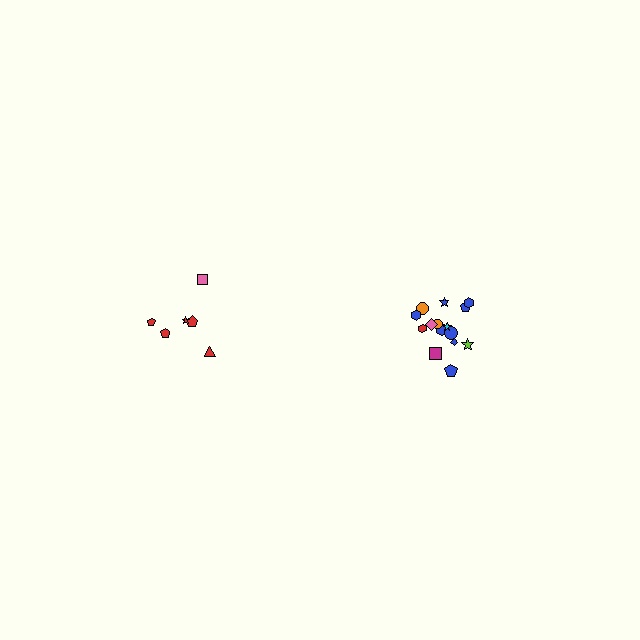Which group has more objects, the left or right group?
The right group.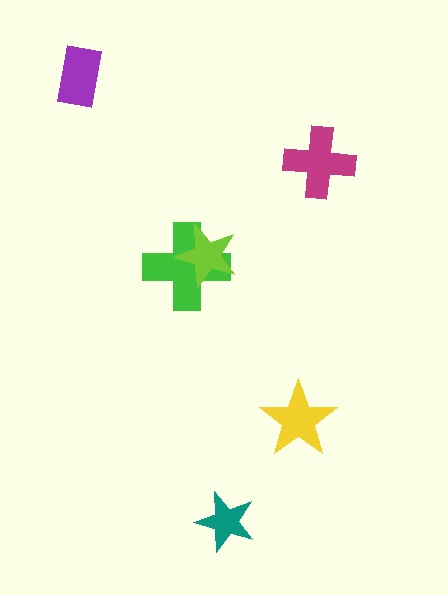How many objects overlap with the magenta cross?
0 objects overlap with the magenta cross.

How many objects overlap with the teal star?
0 objects overlap with the teal star.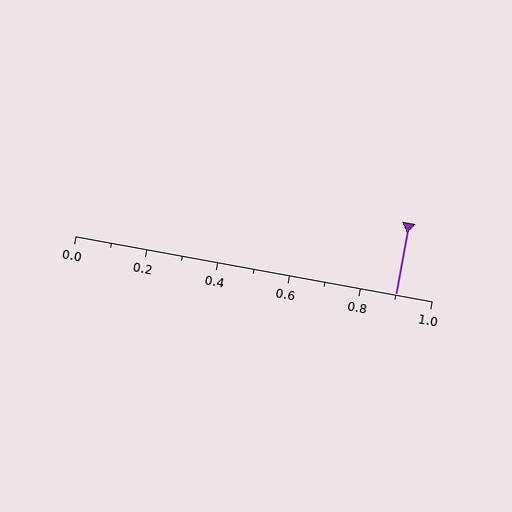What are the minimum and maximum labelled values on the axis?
The axis runs from 0.0 to 1.0.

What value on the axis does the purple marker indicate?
The marker indicates approximately 0.9.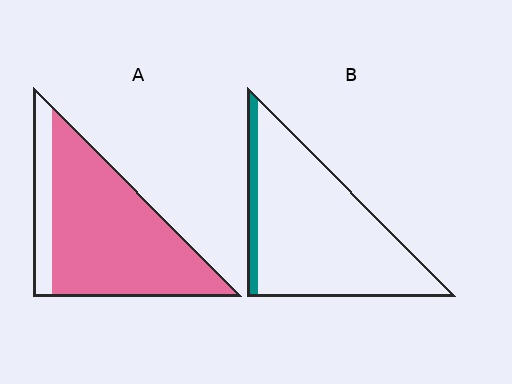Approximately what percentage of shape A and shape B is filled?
A is approximately 85% and B is approximately 10%.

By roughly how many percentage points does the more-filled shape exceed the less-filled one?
By roughly 70 percentage points (A over B).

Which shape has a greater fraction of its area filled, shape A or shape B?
Shape A.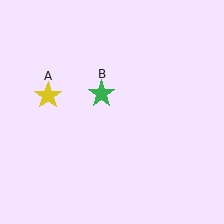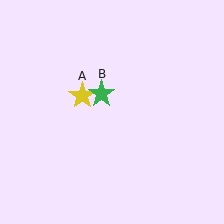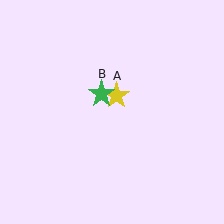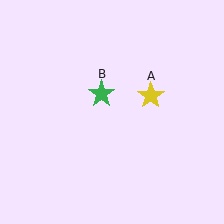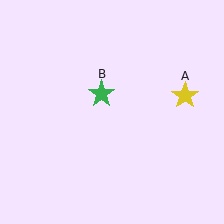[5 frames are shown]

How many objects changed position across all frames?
1 object changed position: yellow star (object A).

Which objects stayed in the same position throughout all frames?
Green star (object B) remained stationary.